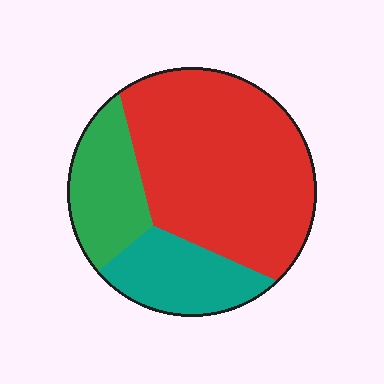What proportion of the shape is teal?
Teal covers 20% of the shape.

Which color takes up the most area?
Red, at roughly 60%.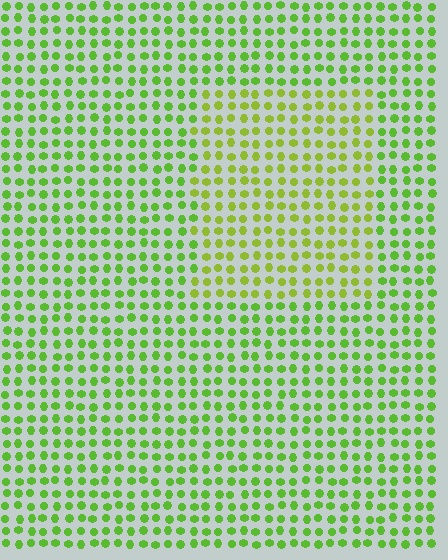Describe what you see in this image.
The image is filled with small lime elements in a uniform arrangement. A rectangle-shaped region is visible where the elements are tinted to a slightly different hue, forming a subtle color boundary.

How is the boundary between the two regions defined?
The boundary is defined purely by a slight shift in hue (about 23 degrees). Spacing, size, and orientation are identical on both sides.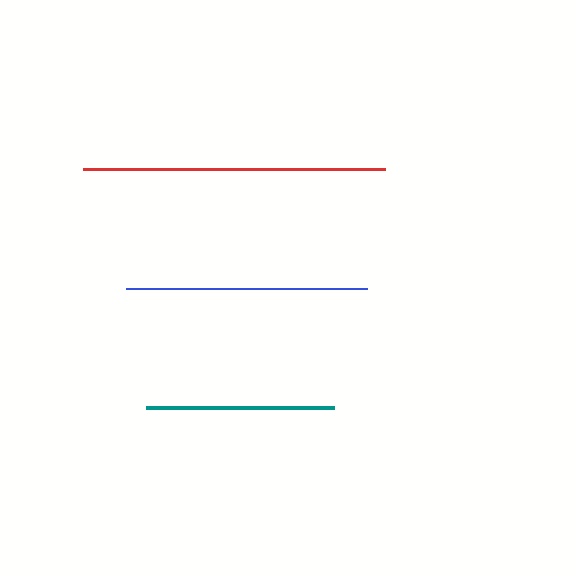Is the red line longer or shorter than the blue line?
The red line is longer than the blue line.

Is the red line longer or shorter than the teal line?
The red line is longer than the teal line.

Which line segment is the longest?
The red line is the longest at approximately 302 pixels.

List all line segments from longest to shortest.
From longest to shortest: red, blue, teal.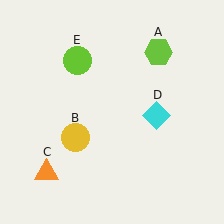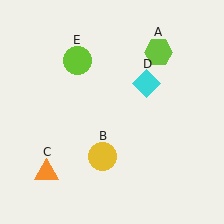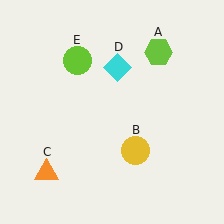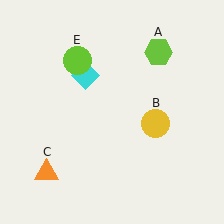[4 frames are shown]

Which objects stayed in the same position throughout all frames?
Lime hexagon (object A) and orange triangle (object C) and lime circle (object E) remained stationary.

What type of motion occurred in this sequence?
The yellow circle (object B), cyan diamond (object D) rotated counterclockwise around the center of the scene.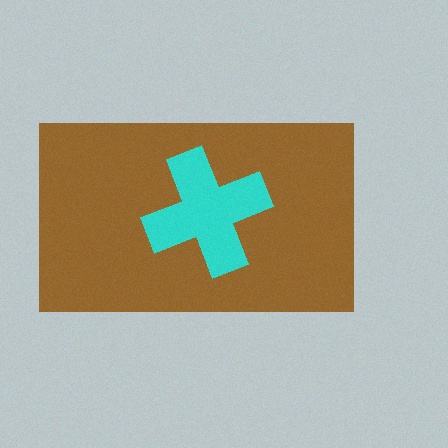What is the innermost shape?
The cyan cross.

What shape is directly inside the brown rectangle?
The cyan cross.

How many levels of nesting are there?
2.